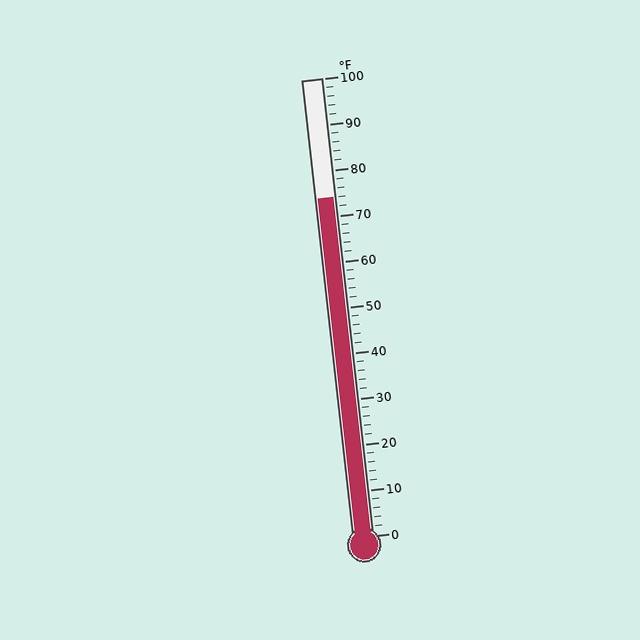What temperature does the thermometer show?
The thermometer shows approximately 74°F.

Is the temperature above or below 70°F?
The temperature is above 70°F.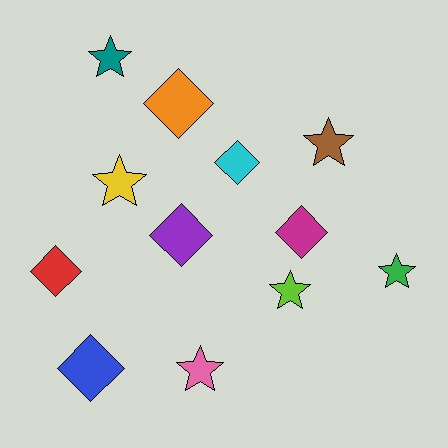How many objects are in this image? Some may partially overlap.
There are 12 objects.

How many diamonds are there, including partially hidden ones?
There are 6 diamonds.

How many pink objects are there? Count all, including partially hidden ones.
There is 1 pink object.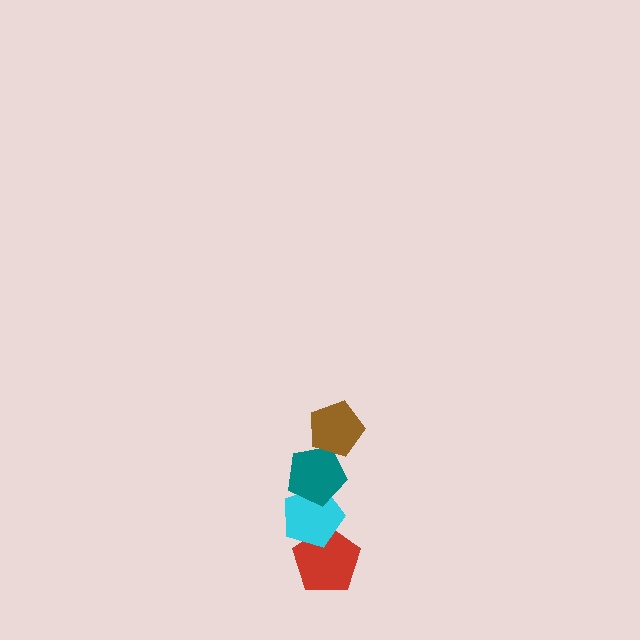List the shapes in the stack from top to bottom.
From top to bottom: the brown pentagon, the teal pentagon, the cyan pentagon, the red pentagon.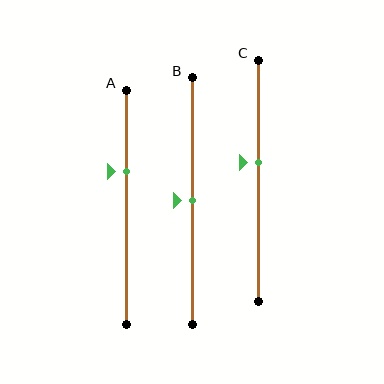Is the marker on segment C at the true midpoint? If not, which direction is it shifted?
No, the marker on segment C is shifted upward by about 7% of the segment length.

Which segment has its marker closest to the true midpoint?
Segment B has its marker closest to the true midpoint.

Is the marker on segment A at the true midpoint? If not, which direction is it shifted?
No, the marker on segment A is shifted upward by about 15% of the segment length.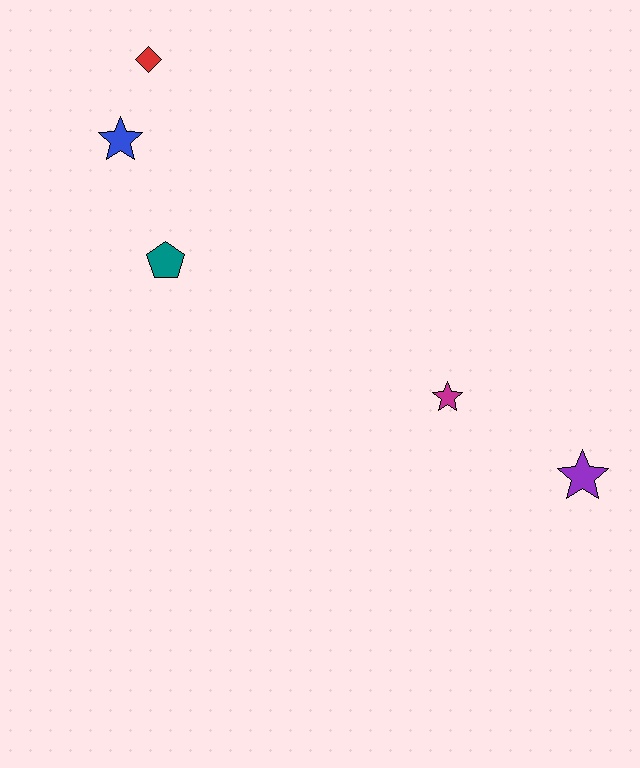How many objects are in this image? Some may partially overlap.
There are 5 objects.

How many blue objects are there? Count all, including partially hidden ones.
There is 1 blue object.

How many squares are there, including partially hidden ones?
There are no squares.